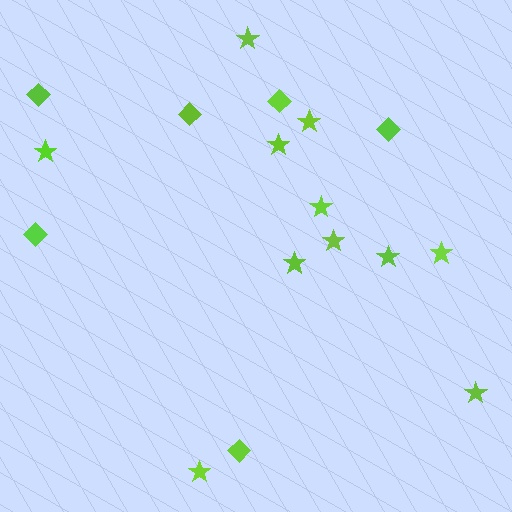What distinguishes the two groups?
There are 2 groups: one group of stars (11) and one group of diamonds (6).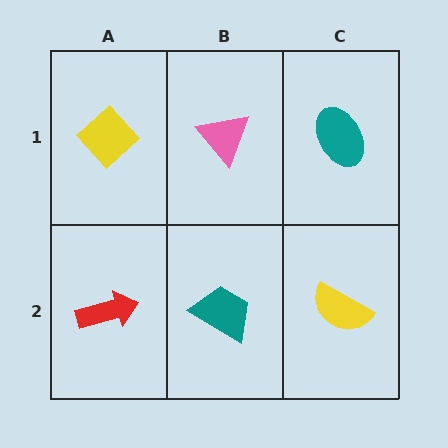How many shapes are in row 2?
3 shapes.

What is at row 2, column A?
A red arrow.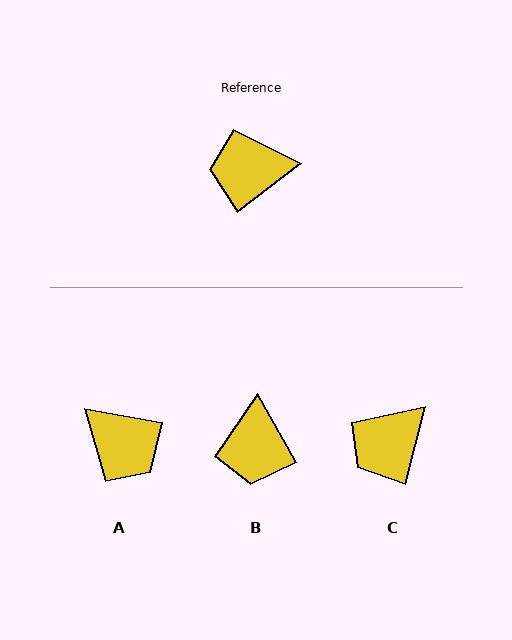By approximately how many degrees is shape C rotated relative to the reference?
Approximately 38 degrees counter-clockwise.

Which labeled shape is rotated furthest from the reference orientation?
A, about 133 degrees away.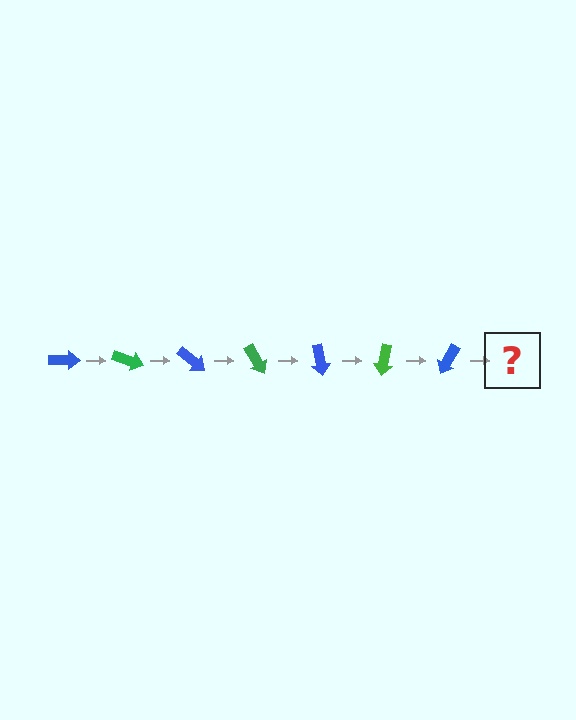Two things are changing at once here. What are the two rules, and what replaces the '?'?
The two rules are that it rotates 20 degrees each step and the color cycles through blue and green. The '?' should be a green arrow, rotated 140 degrees from the start.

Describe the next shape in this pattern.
It should be a green arrow, rotated 140 degrees from the start.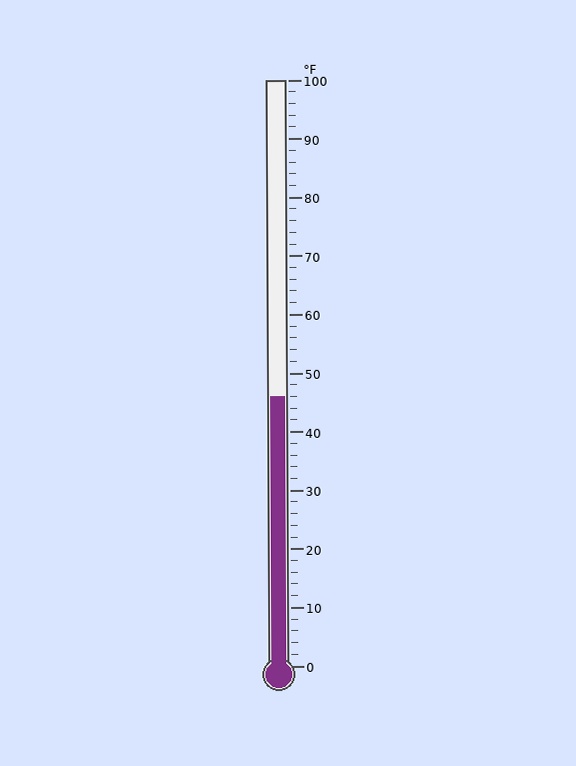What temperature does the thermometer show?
The thermometer shows approximately 46°F.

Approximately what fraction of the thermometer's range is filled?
The thermometer is filled to approximately 45% of its range.